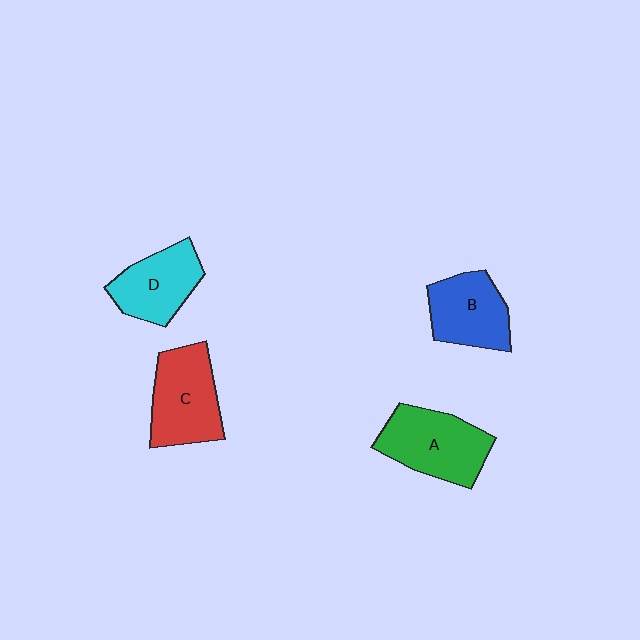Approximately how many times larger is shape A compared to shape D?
Approximately 1.2 times.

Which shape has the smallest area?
Shape D (cyan).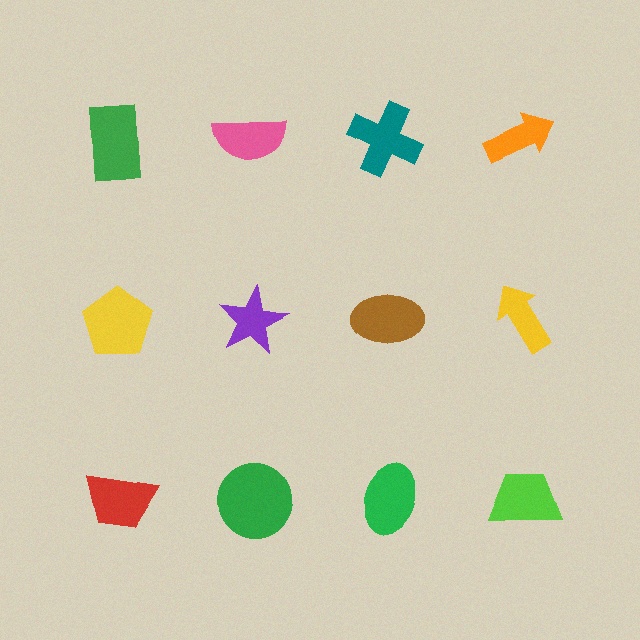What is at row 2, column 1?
A yellow pentagon.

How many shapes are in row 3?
4 shapes.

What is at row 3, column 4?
A lime trapezoid.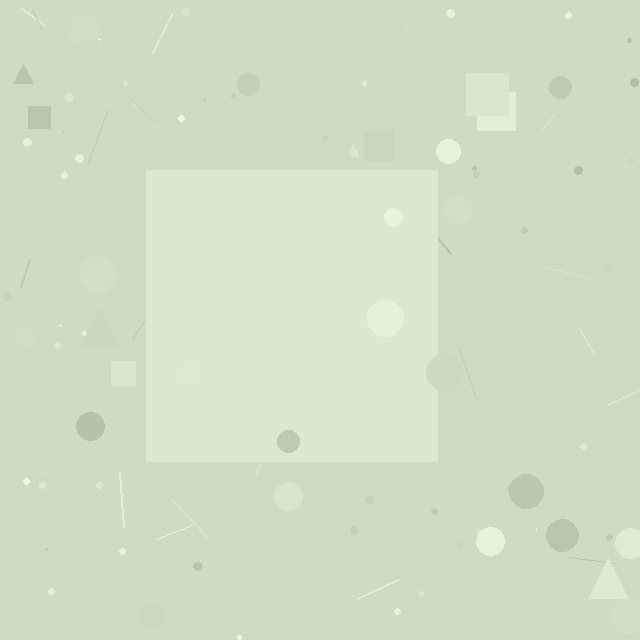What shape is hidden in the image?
A square is hidden in the image.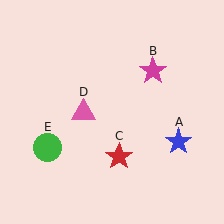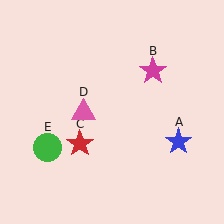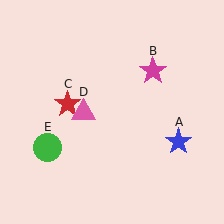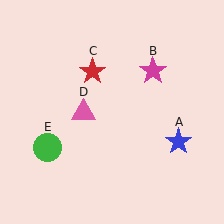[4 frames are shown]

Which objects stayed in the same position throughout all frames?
Blue star (object A) and magenta star (object B) and pink triangle (object D) and green circle (object E) remained stationary.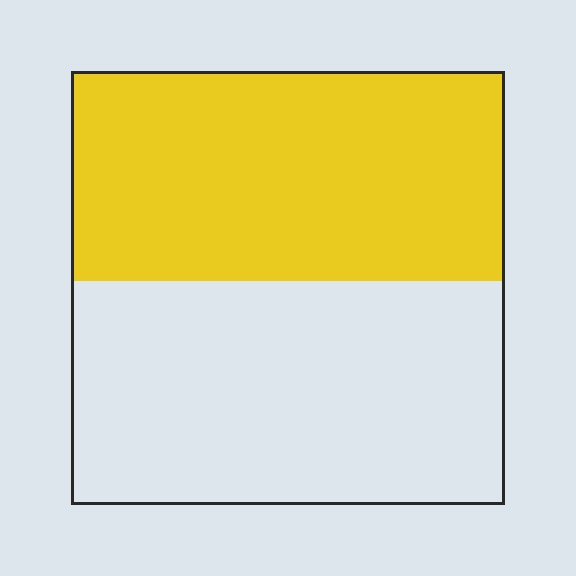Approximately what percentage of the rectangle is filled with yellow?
Approximately 50%.